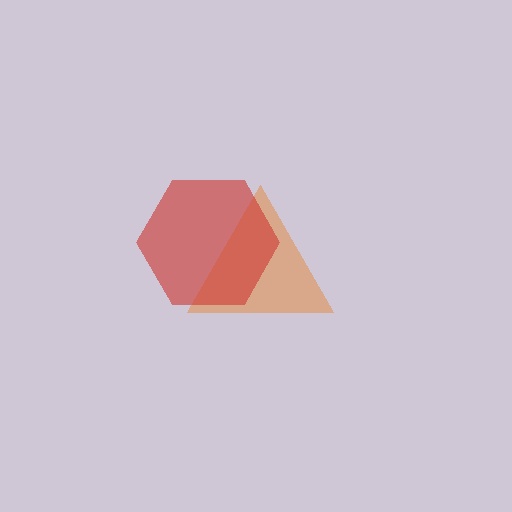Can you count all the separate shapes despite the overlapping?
Yes, there are 2 separate shapes.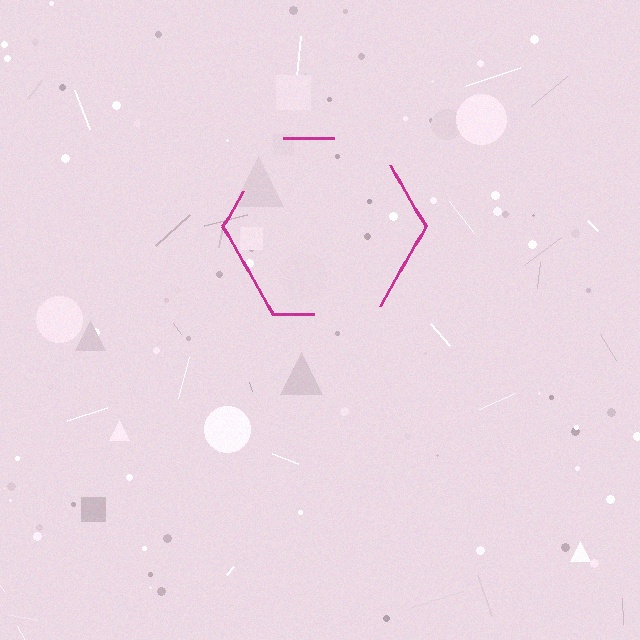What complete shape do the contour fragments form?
The contour fragments form a hexagon.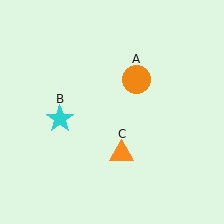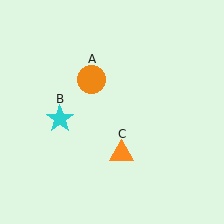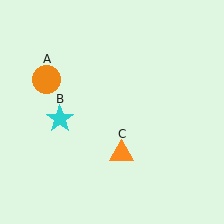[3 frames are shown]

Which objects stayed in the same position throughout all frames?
Cyan star (object B) and orange triangle (object C) remained stationary.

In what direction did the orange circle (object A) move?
The orange circle (object A) moved left.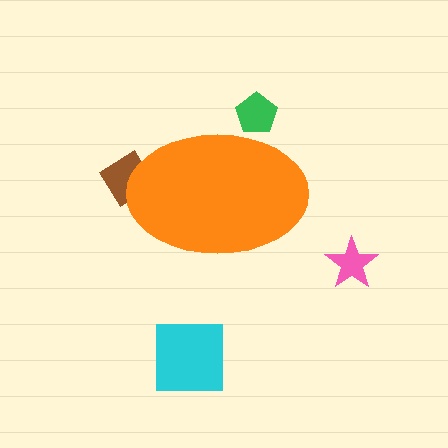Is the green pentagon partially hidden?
Yes, the green pentagon is partially hidden behind the orange ellipse.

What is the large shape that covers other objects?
An orange ellipse.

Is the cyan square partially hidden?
No, the cyan square is fully visible.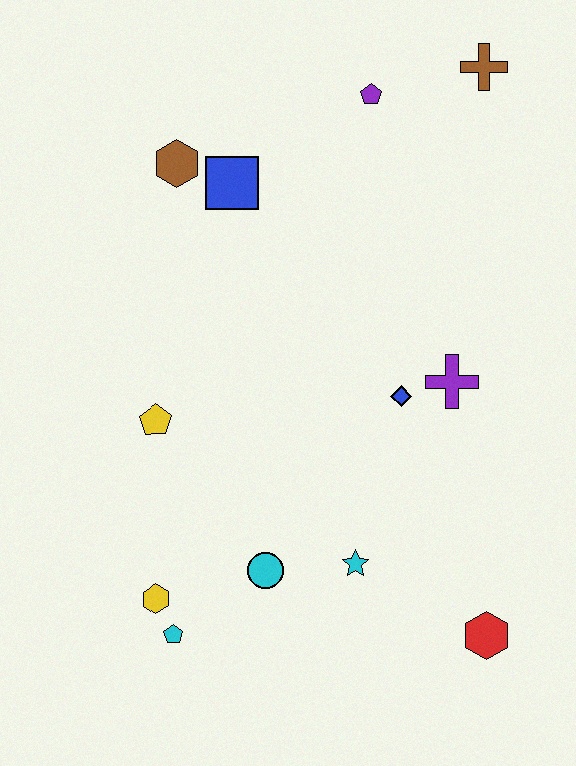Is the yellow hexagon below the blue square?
Yes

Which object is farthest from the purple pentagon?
The cyan pentagon is farthest from the purple pentagon.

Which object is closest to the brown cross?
The purple pentagon is closest to the brown cross.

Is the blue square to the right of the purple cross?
No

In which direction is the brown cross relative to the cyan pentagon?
The brown cross is above the cyan pentagon.